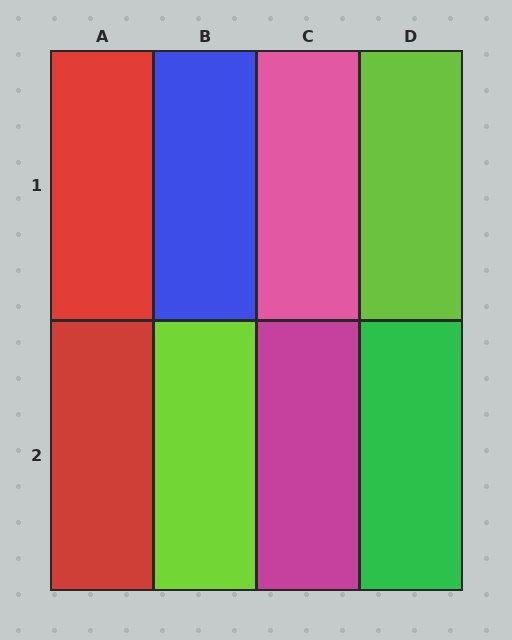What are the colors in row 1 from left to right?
Red, blue, pink, lime.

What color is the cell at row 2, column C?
Magenta.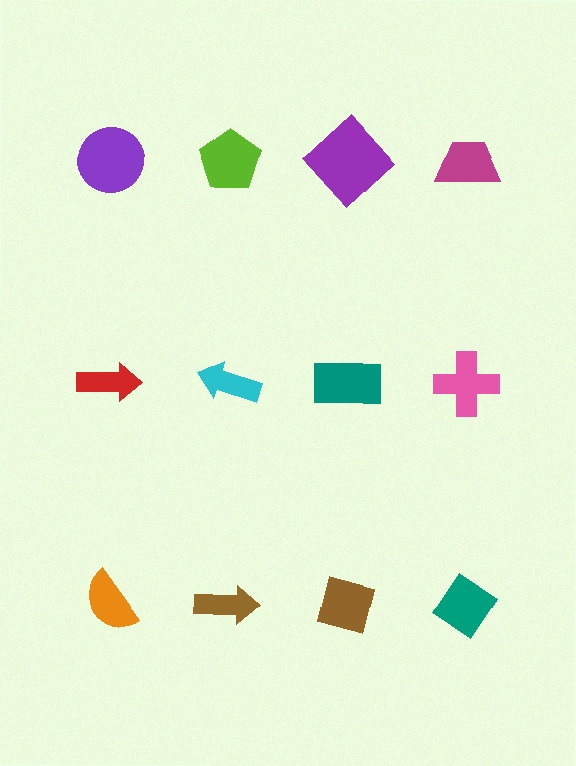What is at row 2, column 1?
A red arrow.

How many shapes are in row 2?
4 shapes.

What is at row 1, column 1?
A purple circle.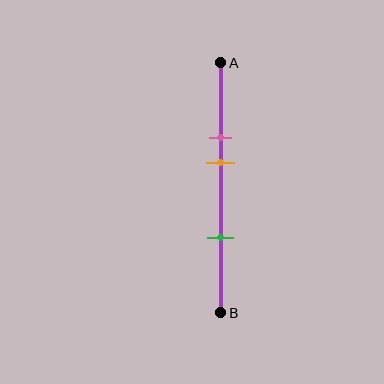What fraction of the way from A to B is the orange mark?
The orange mark is approximately 40% (0.4) of the way from A to B.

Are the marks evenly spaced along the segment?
No, the marks are not evenly spaced.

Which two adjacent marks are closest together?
The pink and orange marks are the closest adjacent pair.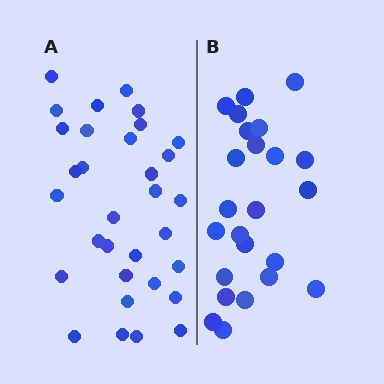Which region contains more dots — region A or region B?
Region A (the left region) has more dots.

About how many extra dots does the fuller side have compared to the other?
Region A has roughly 8 or so more dots than region B.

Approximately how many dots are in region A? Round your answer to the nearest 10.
About 30 dots. (The exact count is 32, which rounds to 30.)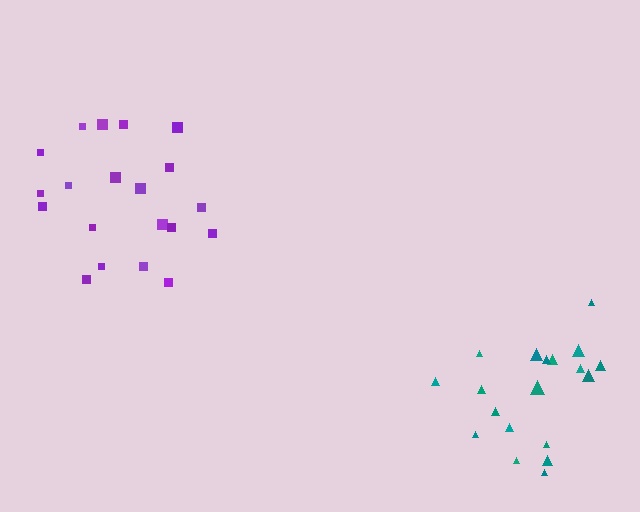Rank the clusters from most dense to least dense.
teal, purple.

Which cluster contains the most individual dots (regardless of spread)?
Purple (20).